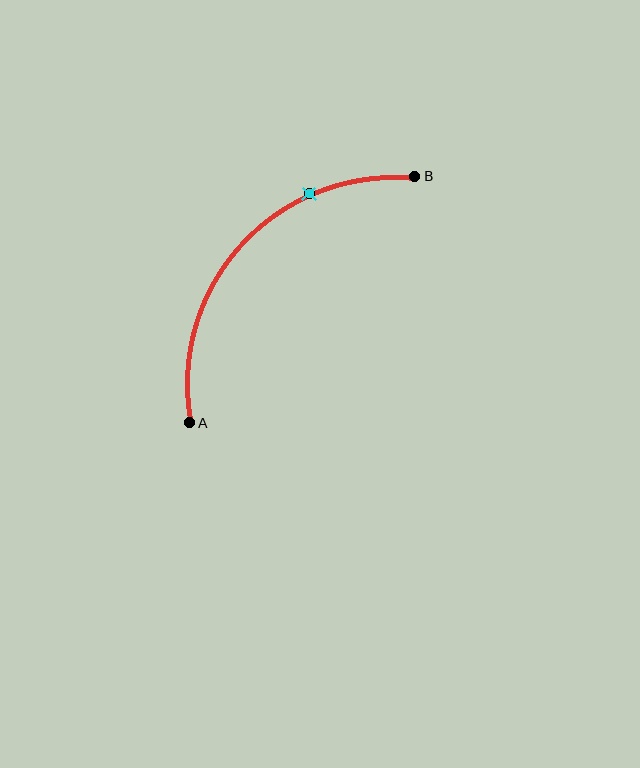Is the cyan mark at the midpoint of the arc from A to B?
No. The cyan mark lies on the arc but is closer to endpoint B. The arc midpoint would be at the point on the curve equidistant along the arc from both A and B.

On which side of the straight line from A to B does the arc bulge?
The arc bulges above and to the left of the straight line connecting A and B.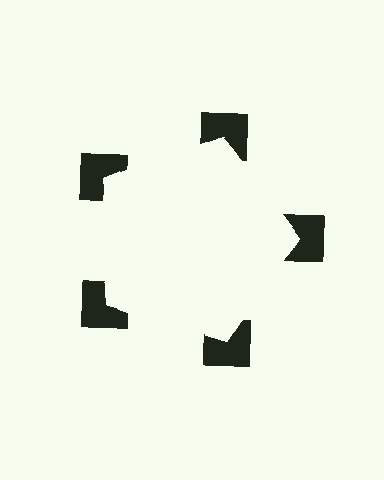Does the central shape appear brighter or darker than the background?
It typically appears slightly brighter than the background, even though no actual brightness change is drawn.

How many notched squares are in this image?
There are 5 — one at each vertex of the illusory pentagon.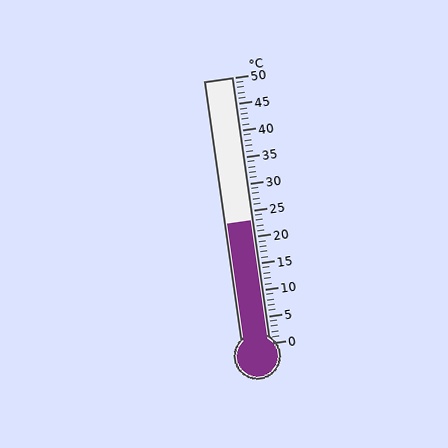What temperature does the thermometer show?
The thermometer shows approximately 23°C.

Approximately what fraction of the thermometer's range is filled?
The thermometer is filled to approximately 45% of its range.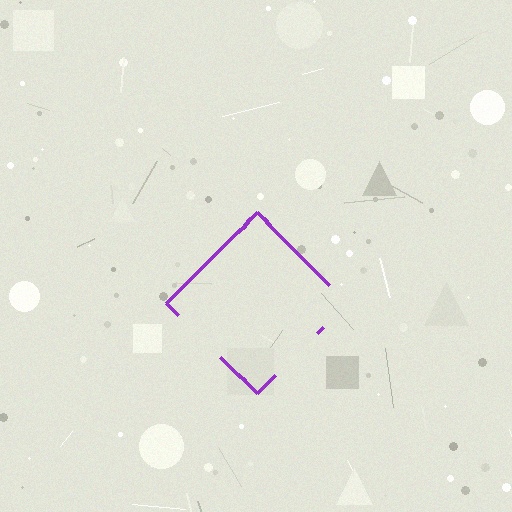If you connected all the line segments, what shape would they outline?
They would outline a diamond.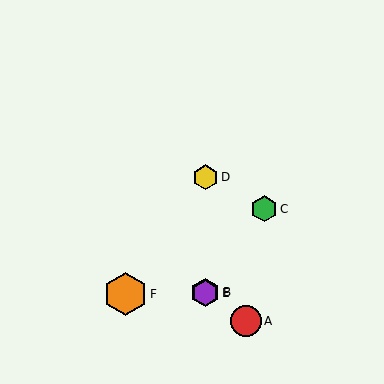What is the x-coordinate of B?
Object B is at x≈205.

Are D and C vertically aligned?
No, D is at x≈205 and C is at x≈264.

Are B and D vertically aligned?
Yes, both are at x≈205.